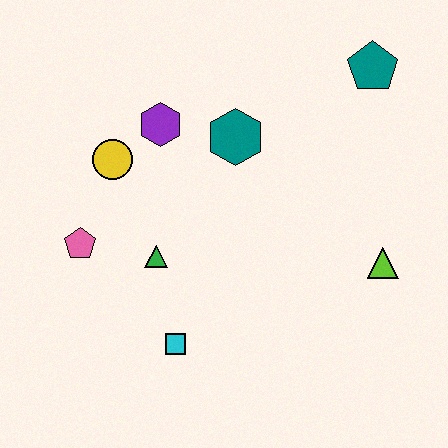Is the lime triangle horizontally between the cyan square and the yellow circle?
No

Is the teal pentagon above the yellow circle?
Yes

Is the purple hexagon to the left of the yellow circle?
No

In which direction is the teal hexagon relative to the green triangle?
The teal hexagon is above the green triangle.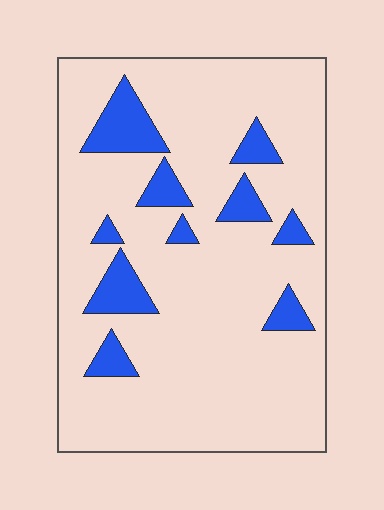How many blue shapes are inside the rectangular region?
10.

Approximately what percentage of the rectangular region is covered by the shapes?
Approximately 15%.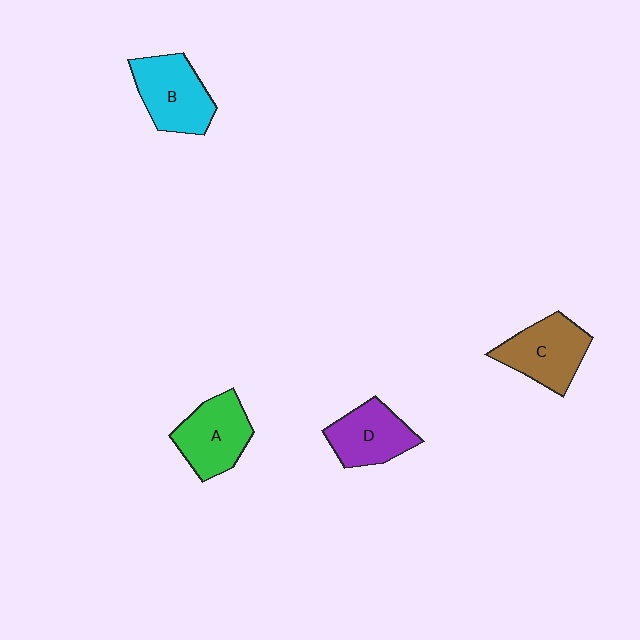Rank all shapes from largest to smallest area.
From largest to smallest: B (cyan), C (brown), A (green), D (purple).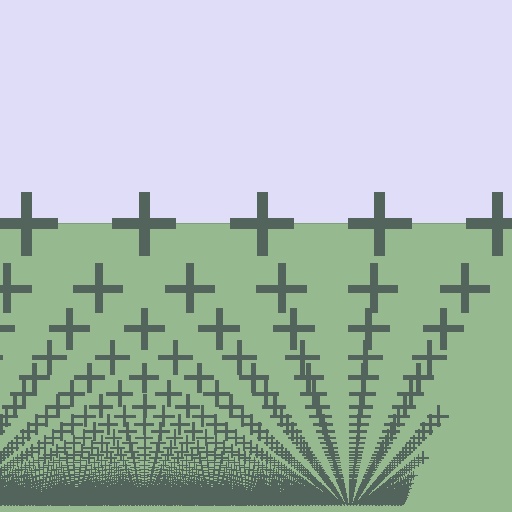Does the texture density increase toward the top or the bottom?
Density increases toward the bottom.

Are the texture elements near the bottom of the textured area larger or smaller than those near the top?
Smaller. The gradient is inverted — elements near the bottom are smaller and denser.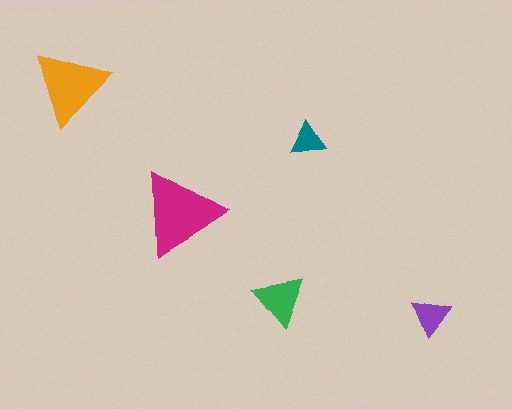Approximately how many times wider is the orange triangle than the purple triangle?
About 2 times wider.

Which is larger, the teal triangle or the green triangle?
The green one.